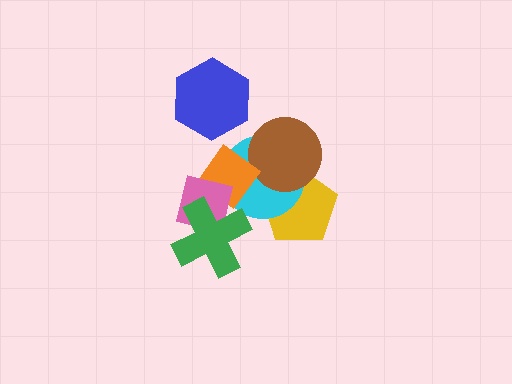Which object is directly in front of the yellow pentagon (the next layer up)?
The cyan circle is directly in front of the yellow pentagon.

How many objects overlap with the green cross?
2 objects overlap with the green cross.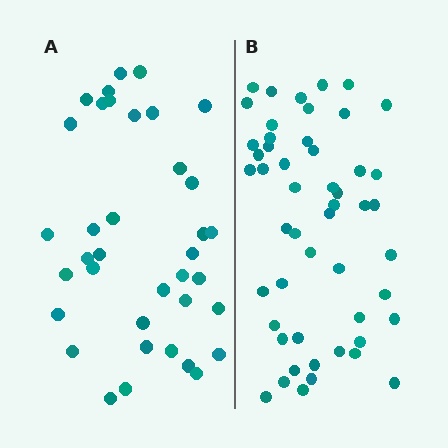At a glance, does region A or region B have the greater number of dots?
Region B (the right region) has more dots.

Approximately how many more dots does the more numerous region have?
Region B has approximately 15 more dots than region A.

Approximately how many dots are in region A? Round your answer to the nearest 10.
About 40 dots. (The exact count is 37, which rounds to 40.)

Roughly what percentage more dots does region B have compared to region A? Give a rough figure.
About 40% more.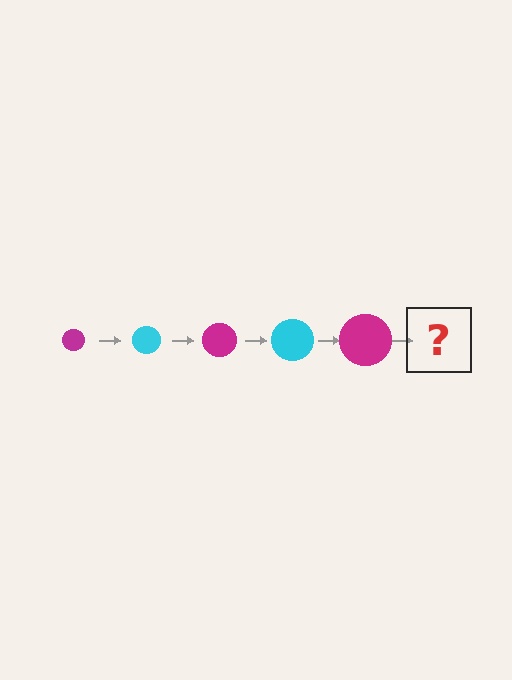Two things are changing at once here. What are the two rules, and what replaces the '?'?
The two rules are that the circle grows larger each step and the color cycles through magenta and cyan. The '?' should be a cyan circle, larger than the previous one.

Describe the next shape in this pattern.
It should be a cyan circle, larger than the previous one.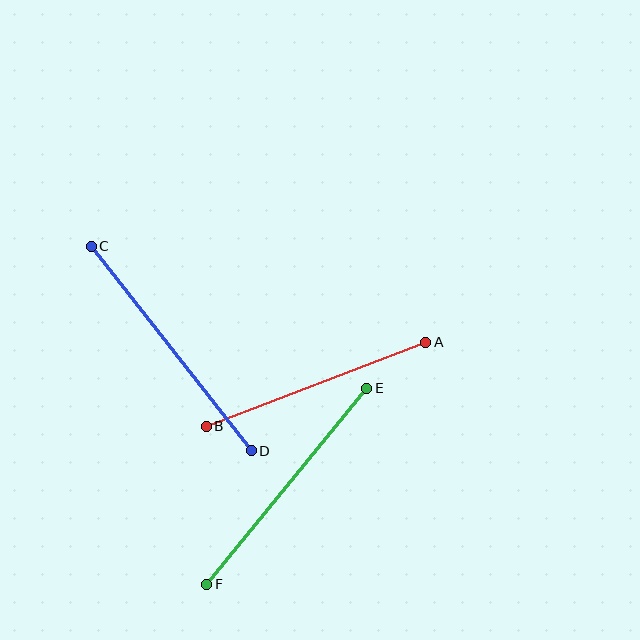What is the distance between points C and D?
The distance is approximately 260 pixels.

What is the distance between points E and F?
The distance is approximately 253 pixels.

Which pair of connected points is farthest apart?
Points C and D are farthest apart.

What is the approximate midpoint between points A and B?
The midpoint is at approximately (316, 384) pixels.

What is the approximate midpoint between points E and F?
The midpoint is at approximately (287, 486) pixels.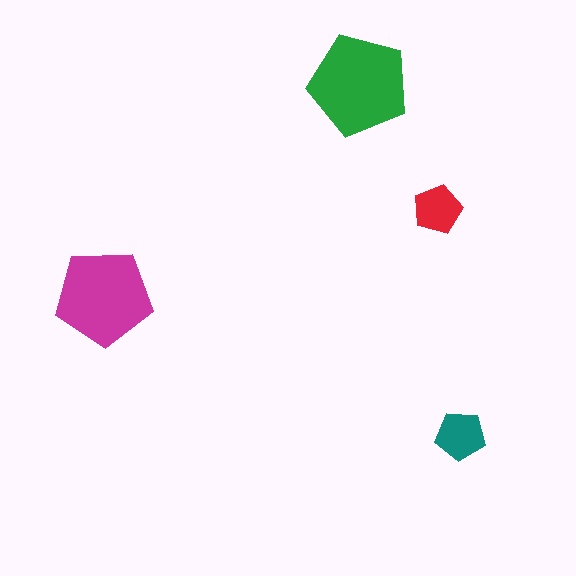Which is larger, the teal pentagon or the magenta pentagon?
The magenta one.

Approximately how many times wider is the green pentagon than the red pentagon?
About 2 times wider.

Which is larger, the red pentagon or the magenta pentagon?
The magenta one.